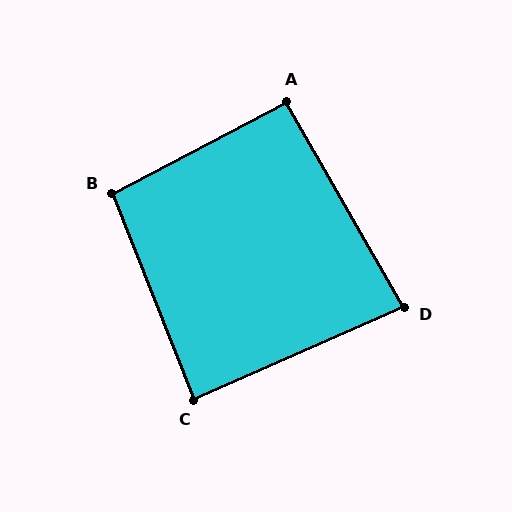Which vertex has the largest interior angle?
B, at approximately 96 degrees.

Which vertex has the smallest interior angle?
D, at approximately 84 degrees.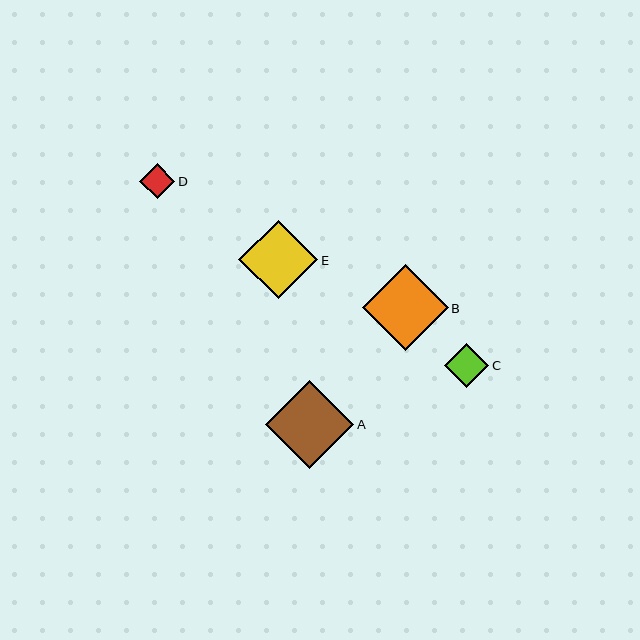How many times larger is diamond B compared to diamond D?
Diamond B is approximately 2.5 times the size of diamond D.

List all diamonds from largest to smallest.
From largest to smallest: A, B, E, C, D.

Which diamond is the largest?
Diamond A is the largest with a size of approximately 88 pixels.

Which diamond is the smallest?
Diamond D is the smallest with a size of approximately 35 pixels.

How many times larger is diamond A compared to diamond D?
Diamond A is approximately 2.5 times the size of diamond D.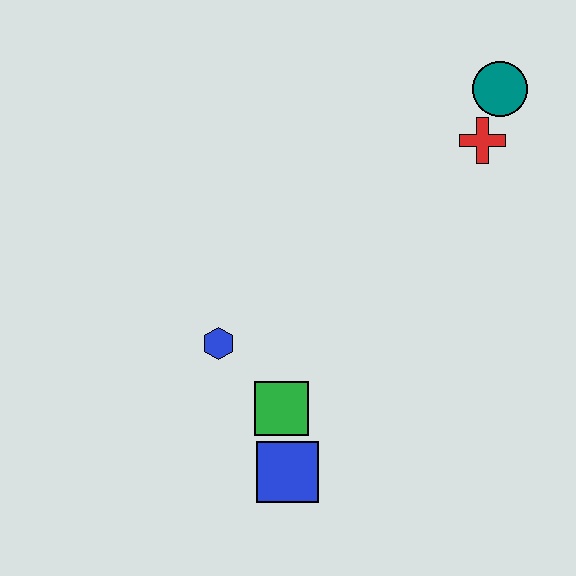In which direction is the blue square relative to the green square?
The blue square is below the green square.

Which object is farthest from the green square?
The teal circle is farthest from the green square.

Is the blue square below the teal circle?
Yes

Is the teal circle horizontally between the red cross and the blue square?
No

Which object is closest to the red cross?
The teal circle is closest to the red cross.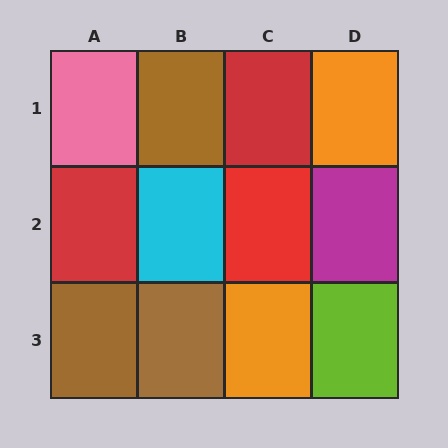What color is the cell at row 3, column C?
Orange.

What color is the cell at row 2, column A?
Red.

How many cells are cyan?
1 cell is cyan.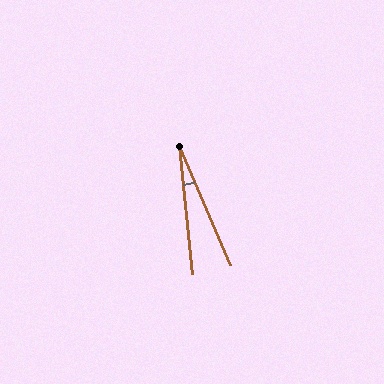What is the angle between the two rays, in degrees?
Approximately 18 degrees.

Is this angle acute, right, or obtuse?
It is acute.